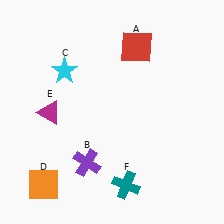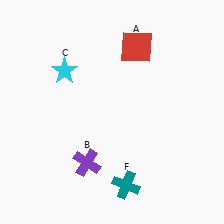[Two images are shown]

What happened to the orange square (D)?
The orange square (D) was removed in Image 2. It was in the bottom-left area of Image 1.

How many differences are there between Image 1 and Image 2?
There are 2 differences between the two images.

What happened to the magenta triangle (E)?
The magenta triangle (E) was removed in Image 2. It was in the bottom-left area of Image 1.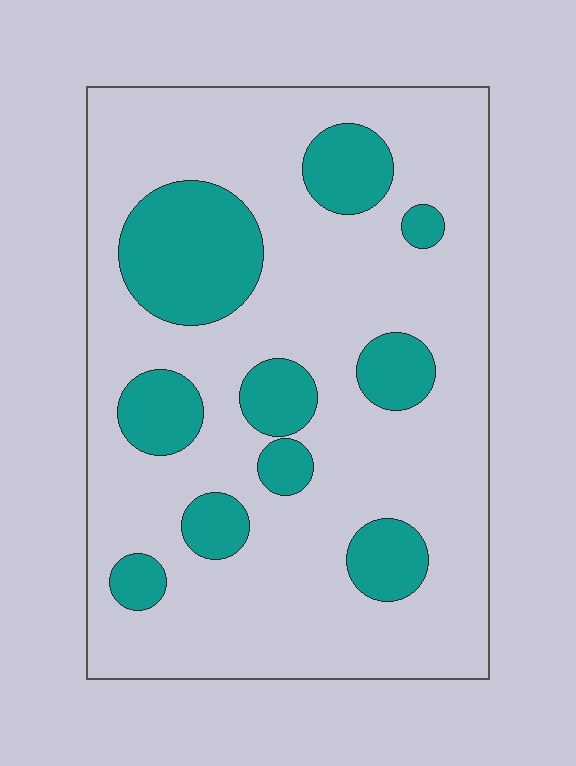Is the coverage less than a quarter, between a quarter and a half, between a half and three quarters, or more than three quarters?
Less than a quarter.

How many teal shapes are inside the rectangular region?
10.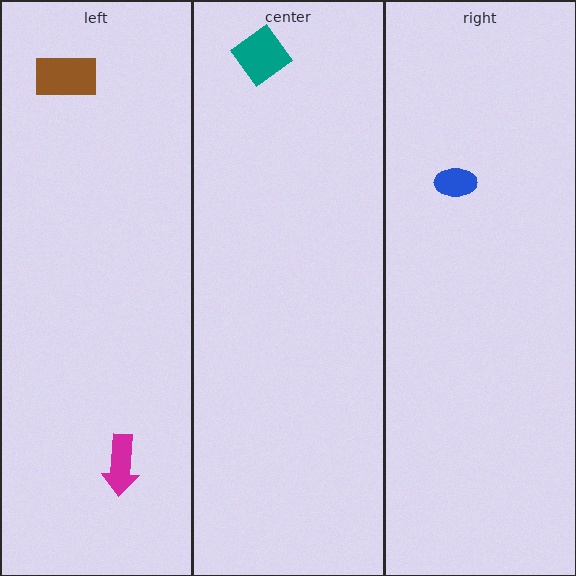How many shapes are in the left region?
2.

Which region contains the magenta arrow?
The left region.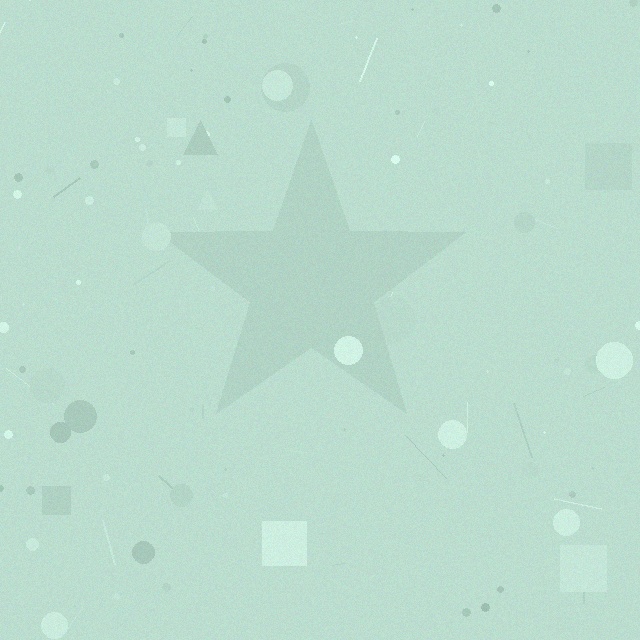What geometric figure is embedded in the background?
A star is embedded in the background.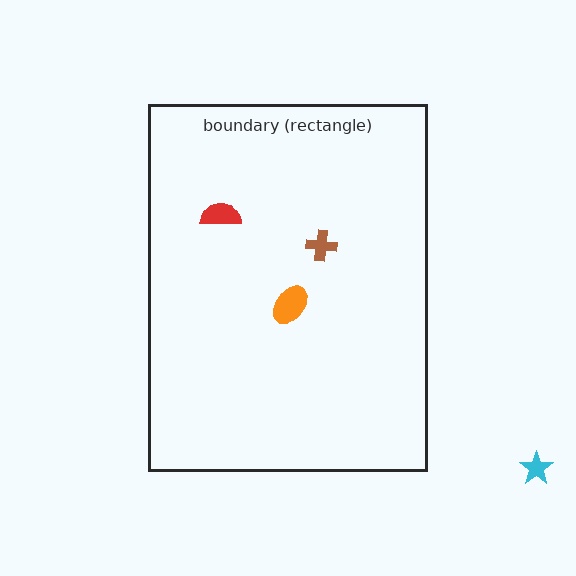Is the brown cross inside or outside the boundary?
Inside.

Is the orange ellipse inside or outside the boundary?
Inside.